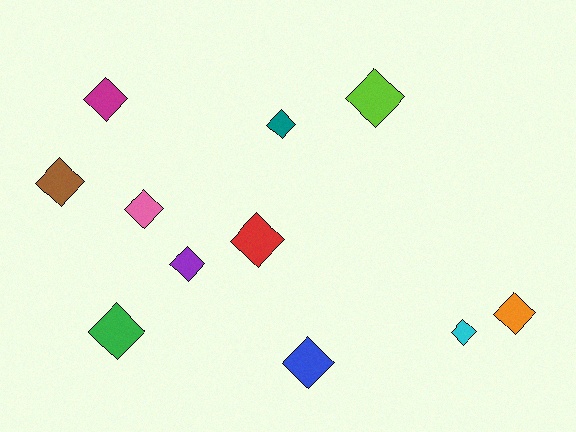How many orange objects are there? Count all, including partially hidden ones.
There is 1 orange object.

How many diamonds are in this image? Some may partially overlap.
There are 11 diamonds.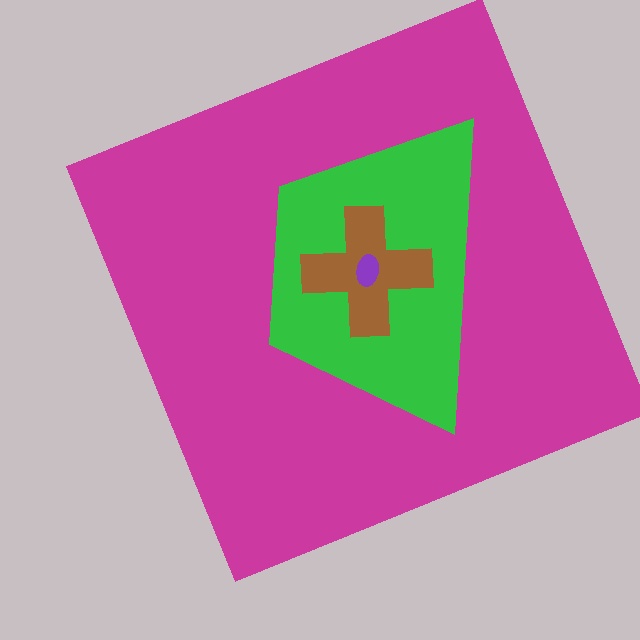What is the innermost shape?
The purple ellipse.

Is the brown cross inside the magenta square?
Yes.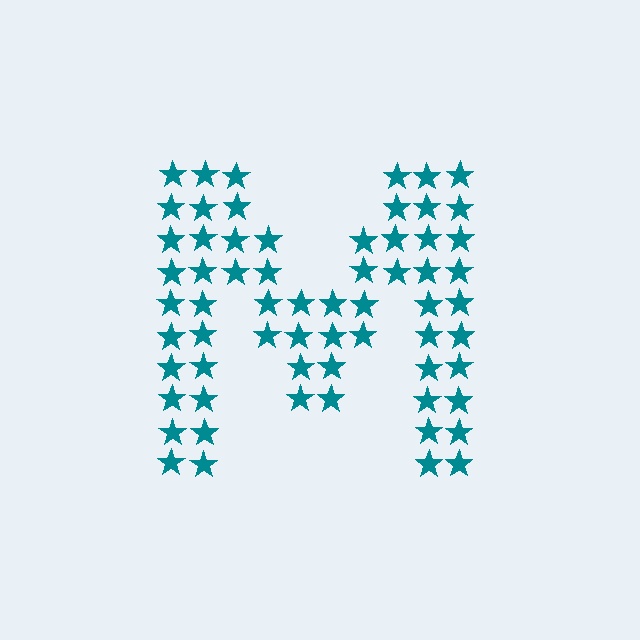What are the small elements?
The small elements are stars.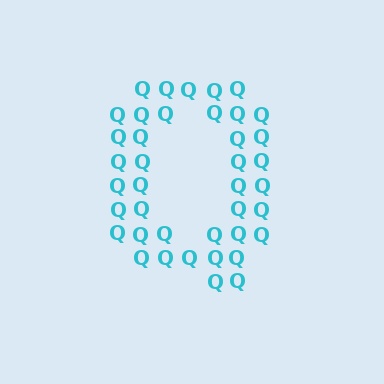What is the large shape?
The large shape is the letter Q.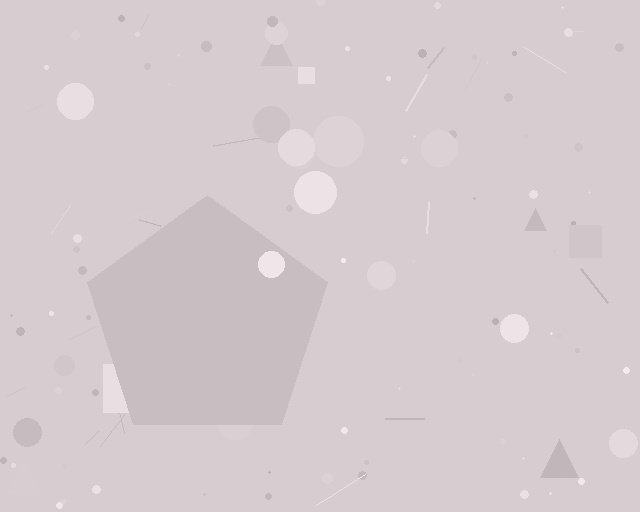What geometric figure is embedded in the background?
A pentagon is embedded in the background.